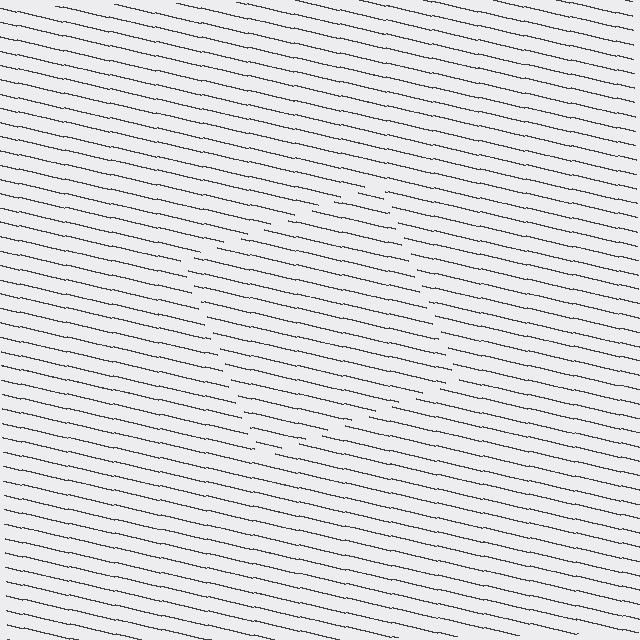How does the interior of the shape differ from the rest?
The interior of the shape contains the same grating, shifted by half a period — the contour is defined by the phase discontinuity where line-ends from the inner and outer gratings abut.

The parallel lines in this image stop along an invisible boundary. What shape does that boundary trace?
An illusory square. The interior of the shape contains the same grating, shifted by half a period — the contour is defined by the phase discontinuity where line-ends from the inner and outer gratings abut.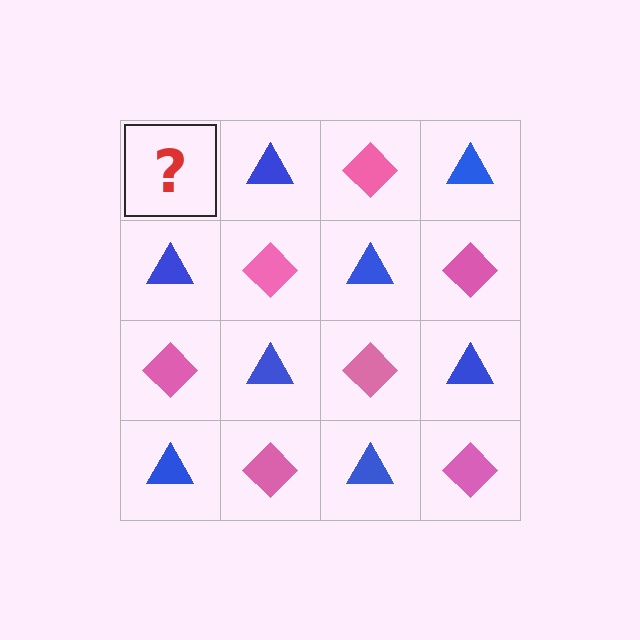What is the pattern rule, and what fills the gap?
The rule is that it alternates pink diamond and blue triangle in a checkerboard pattern. The gap should be filled with a pink diamond.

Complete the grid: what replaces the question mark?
The question mark should be replaced with a pink diamond.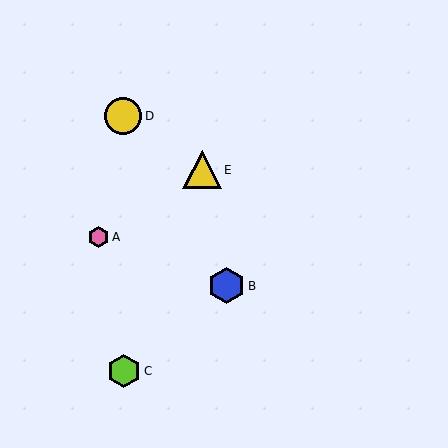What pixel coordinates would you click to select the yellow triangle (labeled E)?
Click at (202, 170) to select the yellow triangle E.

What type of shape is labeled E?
Shape E is a yellow triangle.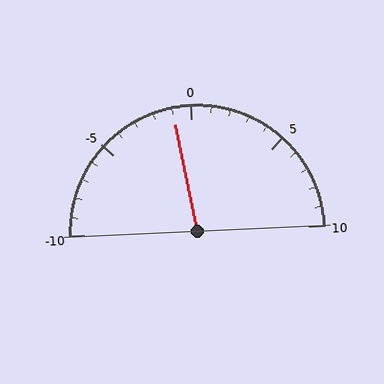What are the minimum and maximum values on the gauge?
The gauge ranges from -10 to 10.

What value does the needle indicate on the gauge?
The needle indicates approximately -1.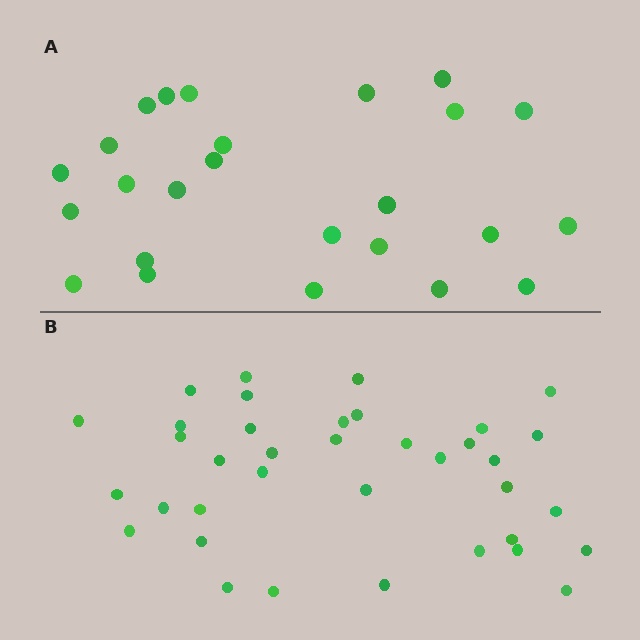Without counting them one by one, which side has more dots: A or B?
Region B (the bottom region) has more dots.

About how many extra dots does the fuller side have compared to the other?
Region B has roughly 12 or so more dots than region A.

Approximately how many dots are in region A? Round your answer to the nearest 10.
About 20 dots. (The exact count is 25, which rounds to 20.)